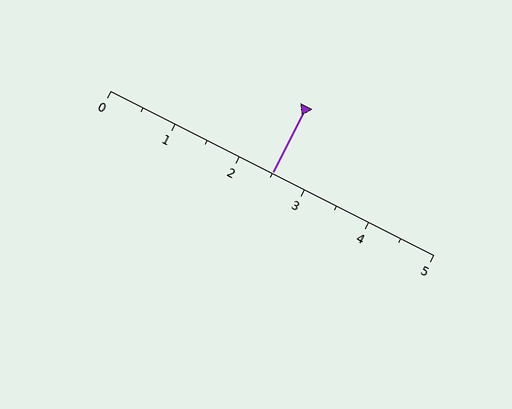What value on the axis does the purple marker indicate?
The marker indicates approximately 2.5.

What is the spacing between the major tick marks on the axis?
The major ticks are spaced 1 apart.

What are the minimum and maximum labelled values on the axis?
The axis runs from 0 to 5.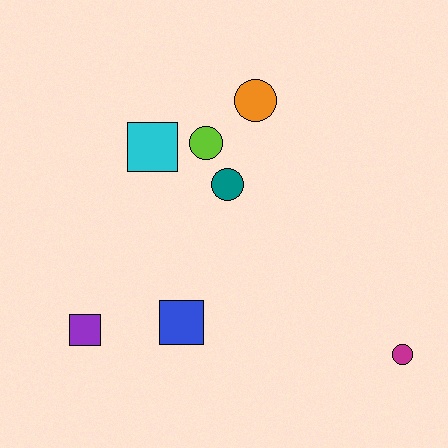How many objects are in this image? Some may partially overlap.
There are 7 objects.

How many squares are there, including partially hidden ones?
There are 3 squares.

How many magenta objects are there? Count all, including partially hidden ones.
There is 1 magenta object.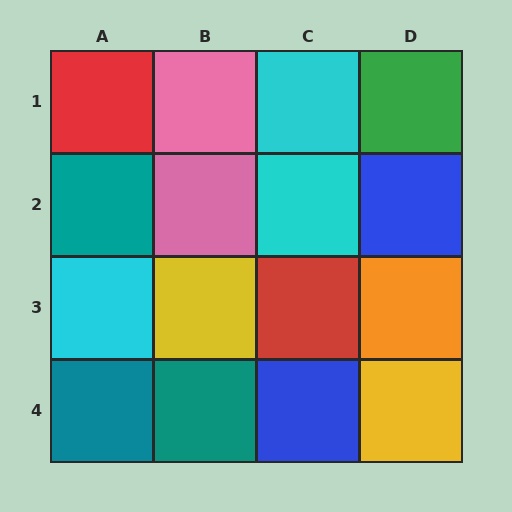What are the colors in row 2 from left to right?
Teal, pink, cyan, blue.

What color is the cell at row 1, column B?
Pink.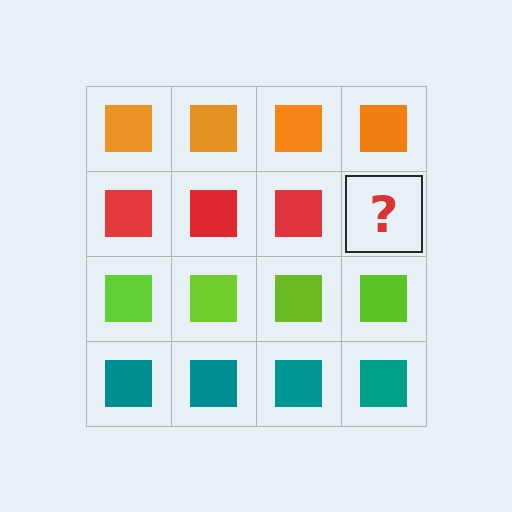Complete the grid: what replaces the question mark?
The question mark should be replaced with a red square.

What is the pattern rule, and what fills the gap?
The rule is that each row has a consistent color. The gap should be filled with a red square.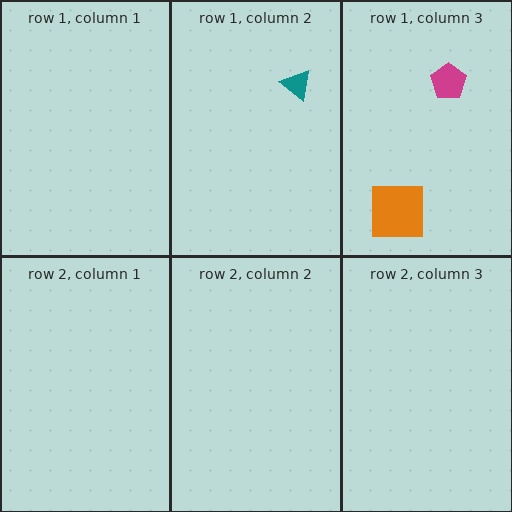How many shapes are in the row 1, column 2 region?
1.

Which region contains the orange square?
The row 1, column 3 region.